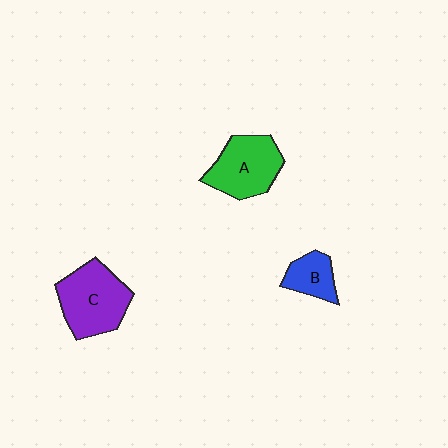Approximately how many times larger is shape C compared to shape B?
Approximately 2.1 times.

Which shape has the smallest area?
Shape B (blue).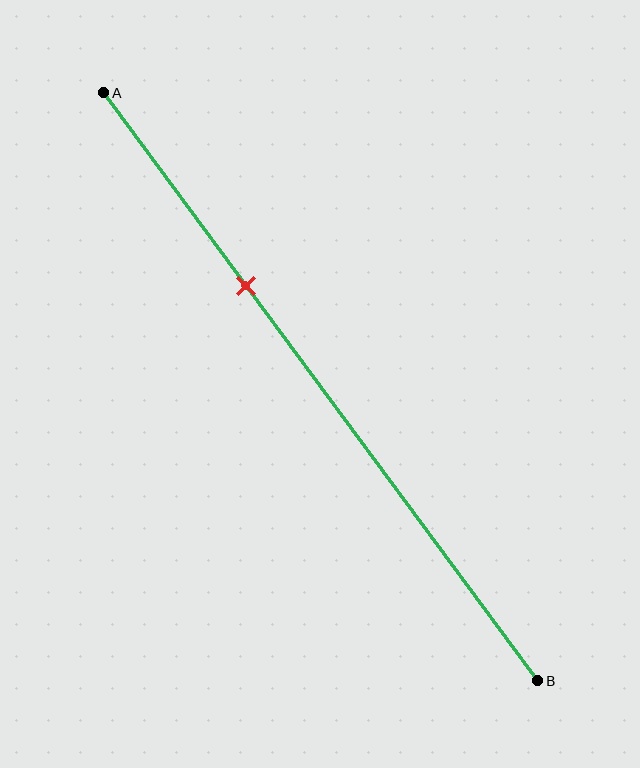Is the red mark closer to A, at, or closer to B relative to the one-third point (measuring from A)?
The red mark is approximately at the one-third point of segment AB.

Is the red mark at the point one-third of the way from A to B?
Yes, the mark is approximately at the one-third point.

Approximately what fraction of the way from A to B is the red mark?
The red mark is approximately 35% of the way from A to B.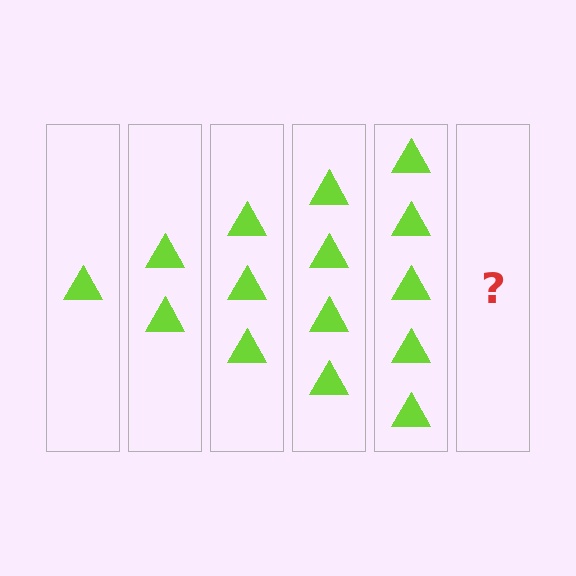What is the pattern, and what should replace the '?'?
The pattern is that each step adds one more triangle. The '?' should be 6 triangles.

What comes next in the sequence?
The next element should be 6 triangles.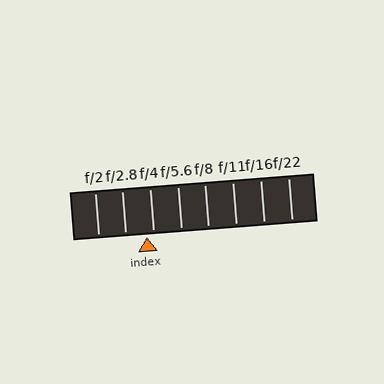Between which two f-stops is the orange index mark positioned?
The index mark is between f/2.8 and f/4.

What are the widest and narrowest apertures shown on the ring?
The widest aperture shown is f/2 and the narrowest is f/22.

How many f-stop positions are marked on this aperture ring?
There are 8 f-stop positions marked.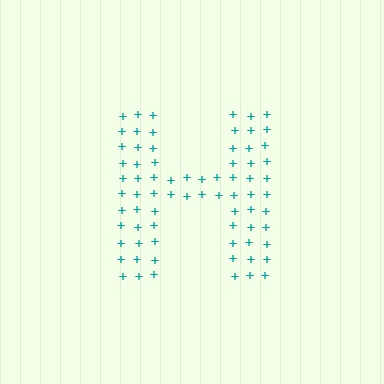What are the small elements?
The small elements are plus signs.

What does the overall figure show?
The overall figure shows the letter H.